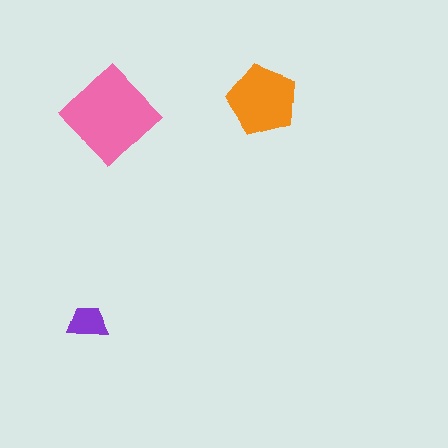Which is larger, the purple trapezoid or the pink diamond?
The pink diamond.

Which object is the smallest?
The purple trapezoid.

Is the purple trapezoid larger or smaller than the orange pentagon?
Smaller.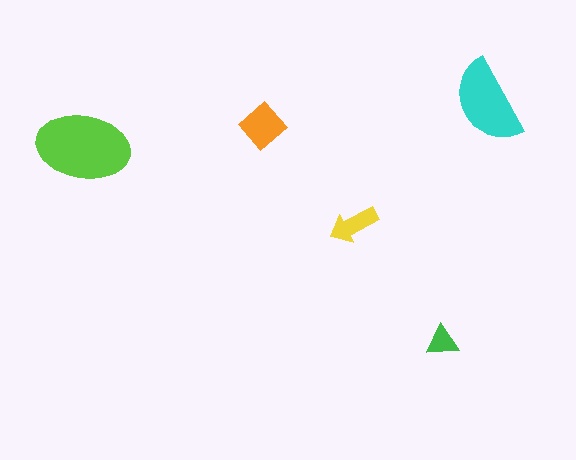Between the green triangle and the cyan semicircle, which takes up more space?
The cyan semicircle.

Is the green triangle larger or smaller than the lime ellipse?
Smaller.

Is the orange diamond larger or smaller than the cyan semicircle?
Smaller.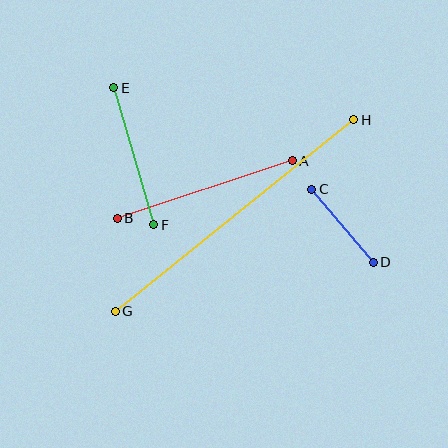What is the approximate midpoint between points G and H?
The midpoint is at approximately (234, 216) pixels.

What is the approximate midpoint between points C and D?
The midpoint is at approximately (342, 226) pixels.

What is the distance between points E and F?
The distance is approximately 143 pixels.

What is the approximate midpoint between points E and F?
The midpoint is at approximately (134, 156) pixels.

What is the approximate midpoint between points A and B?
The midpoint is at approximately (205, 189) pixels.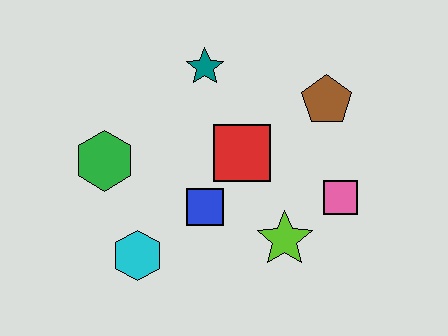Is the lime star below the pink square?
Yes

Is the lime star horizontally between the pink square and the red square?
Yes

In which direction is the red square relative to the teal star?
The red square is below the teal star.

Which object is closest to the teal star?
The red square is closest to the teal star.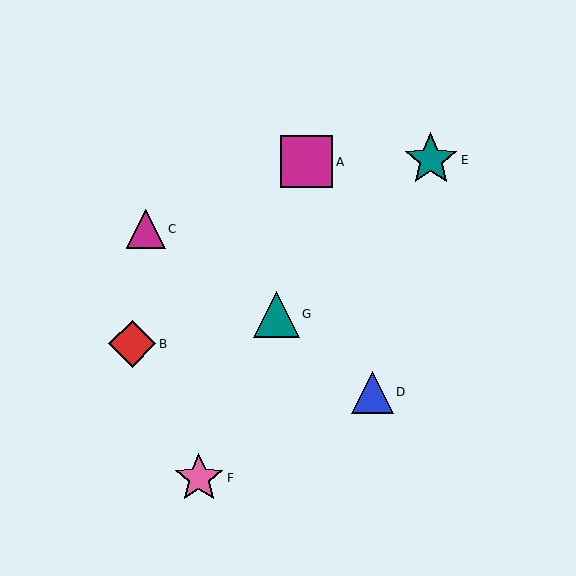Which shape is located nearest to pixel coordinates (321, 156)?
The magenta square (labeled A) at (307, 162) is nearest to that location.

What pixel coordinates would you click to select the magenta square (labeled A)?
Click at (307, 162) to select the magenta square A.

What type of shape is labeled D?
Shape D is a blue triangle.